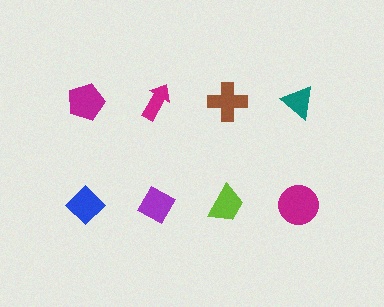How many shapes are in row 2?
4 shapes.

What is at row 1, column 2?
A magenta arrow.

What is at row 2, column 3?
A lime trapezoid.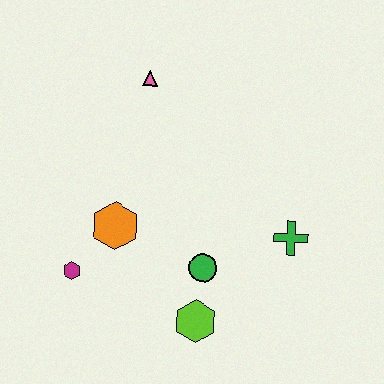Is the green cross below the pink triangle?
Yes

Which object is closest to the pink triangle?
The orange hexagon is closest to the pink triangle.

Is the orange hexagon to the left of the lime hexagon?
Yes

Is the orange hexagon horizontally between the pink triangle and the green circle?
No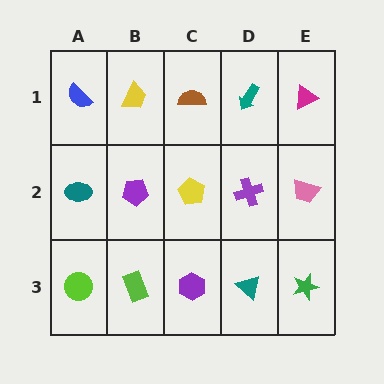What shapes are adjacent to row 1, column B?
A purple pentagon (row 2, column B), a blue semicircle (row 1, column A), a brown semicircle (row 1, column C).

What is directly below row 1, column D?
A purple cross.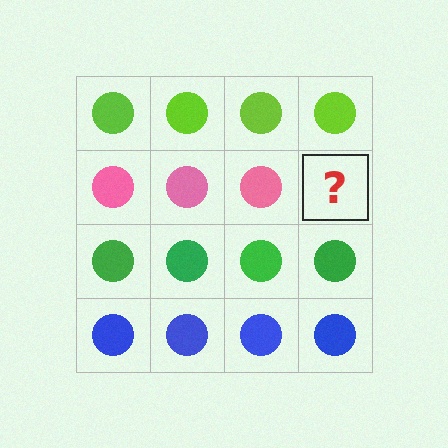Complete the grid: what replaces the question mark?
The question mark should be replaced with a pink circle.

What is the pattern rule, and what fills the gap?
The rule is that each row has a consistent color. The gap should be filled with a pink circle.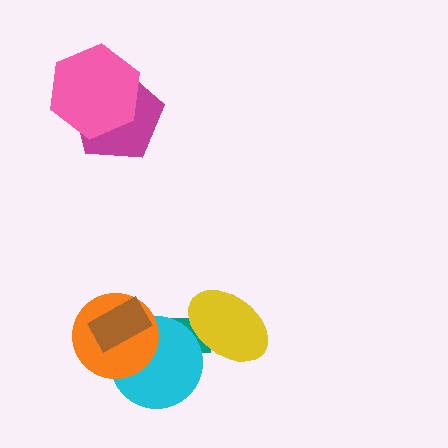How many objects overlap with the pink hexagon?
1 object overlaps with the pink hexagon.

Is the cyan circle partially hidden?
Yes, it is partially covered by another shape.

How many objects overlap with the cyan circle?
4 objects overlap with the cyan circle.